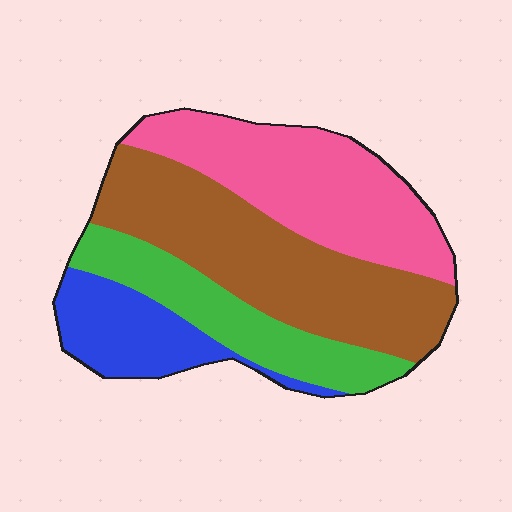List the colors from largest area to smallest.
From largest to smallest: brown, pink, green, blue.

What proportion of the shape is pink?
Pink covers 30% of the shape.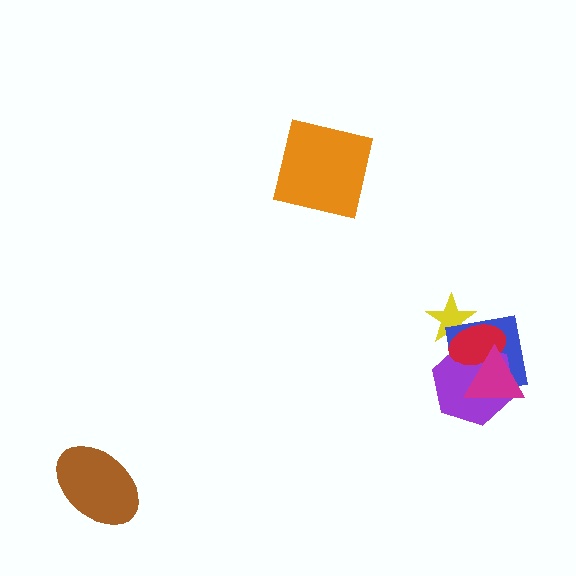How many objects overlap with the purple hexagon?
3 objects overlap with the purple hexagon.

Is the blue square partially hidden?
Yes, it is partially covered by another shape.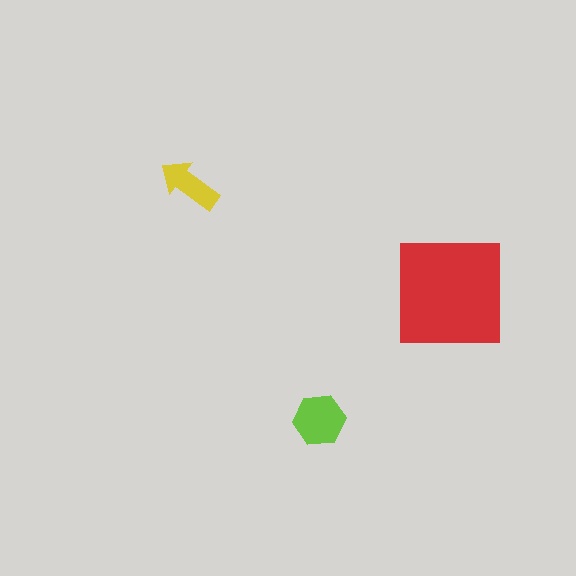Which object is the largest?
The red square.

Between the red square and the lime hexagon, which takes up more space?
The red square.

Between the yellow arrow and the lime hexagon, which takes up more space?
The lime hexagon.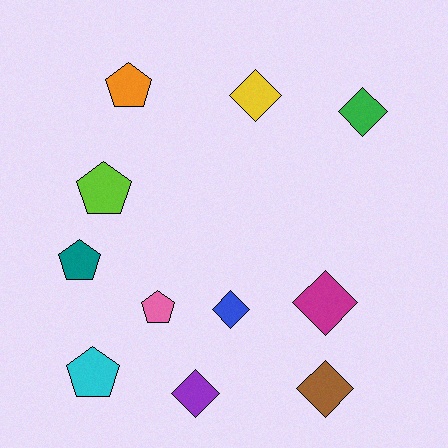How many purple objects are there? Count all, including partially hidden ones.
There is 1 purple object.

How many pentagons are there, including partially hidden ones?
There are 5 pentagons.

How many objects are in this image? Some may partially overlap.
There are 11 objects.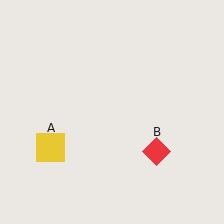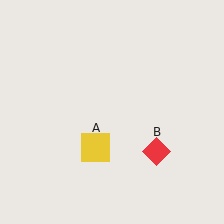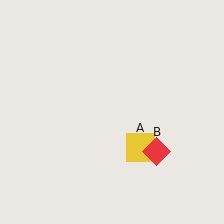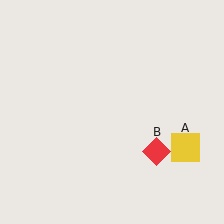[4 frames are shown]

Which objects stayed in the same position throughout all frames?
Red diamond (object B) remained stationary.